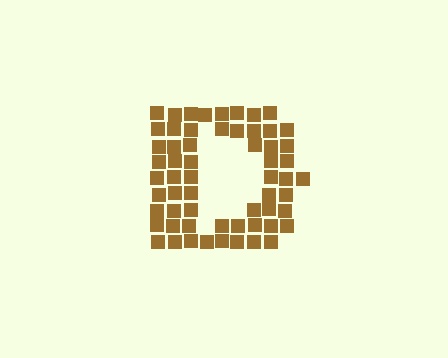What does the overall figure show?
The overall figure shows the letter D.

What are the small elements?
The small elements are squares.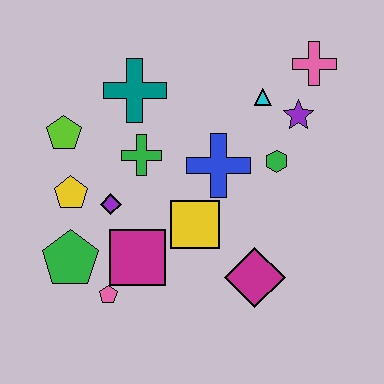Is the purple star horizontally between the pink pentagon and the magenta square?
No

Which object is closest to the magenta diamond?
The yellow square is closest to the magenta diamond.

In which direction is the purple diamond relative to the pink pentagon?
The purple diamond is above the pink pentagon.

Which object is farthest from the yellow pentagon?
The pink cross is farthest from the yellow pentagon.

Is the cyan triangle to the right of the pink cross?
No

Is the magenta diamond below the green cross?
Yes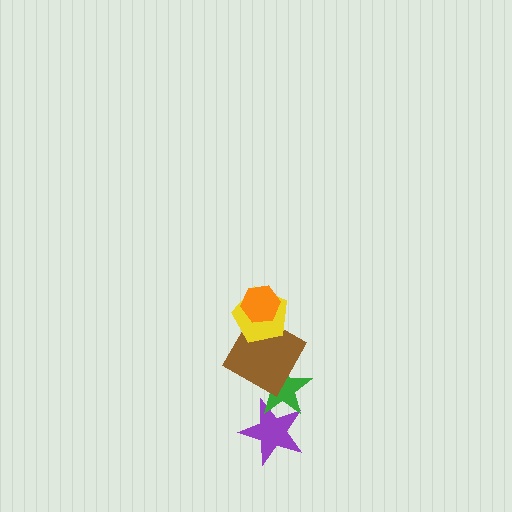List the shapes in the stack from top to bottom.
From top to bottom: the orange hexagon, the yellow pentagon, the brown square, the green star, the purple star.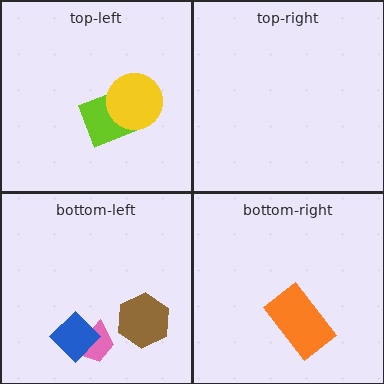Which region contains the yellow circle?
The top-left region.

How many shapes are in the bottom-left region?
3.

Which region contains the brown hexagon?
The bottom-left region.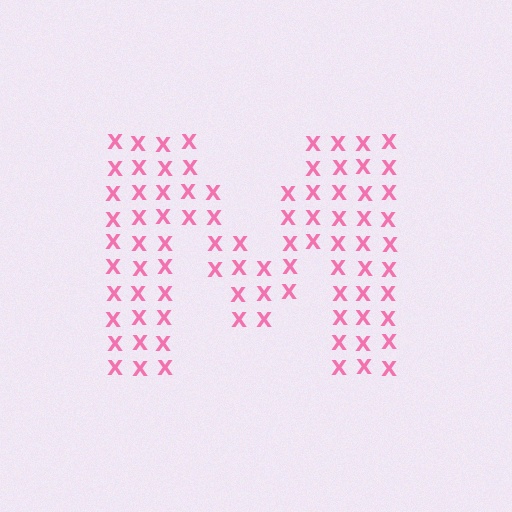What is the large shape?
The large shape is the letter M.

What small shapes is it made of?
It is made of small letter X's.